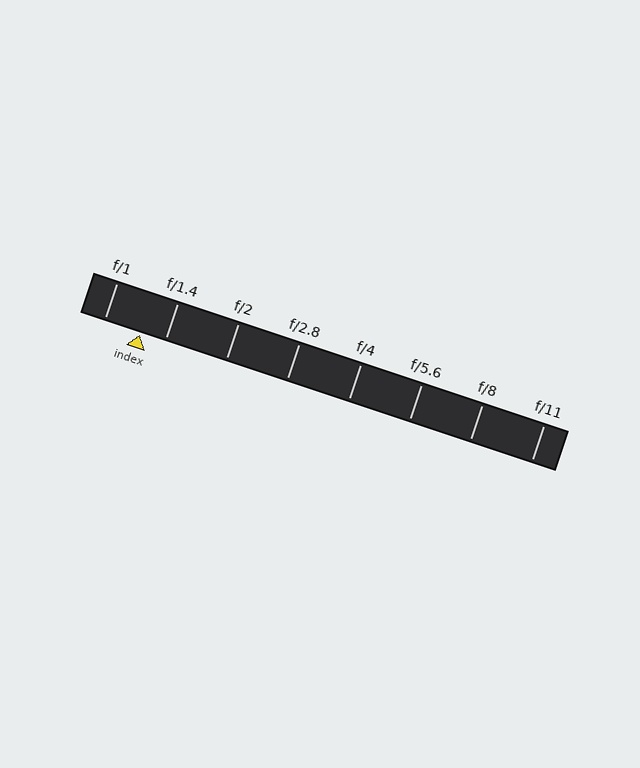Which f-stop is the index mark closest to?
The index mark is closest to f/1.4.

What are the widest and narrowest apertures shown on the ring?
The widest aperture shown is f/1 and the narrowest is f/11.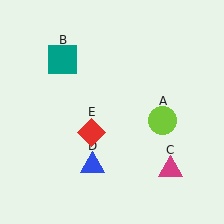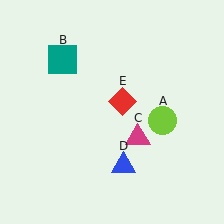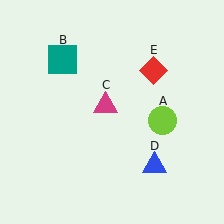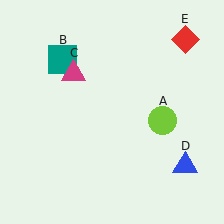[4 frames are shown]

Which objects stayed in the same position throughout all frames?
Lime circle (object A) and teal square (object B) remained stationary.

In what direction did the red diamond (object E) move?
The red diamond (object E) moved up and to the right.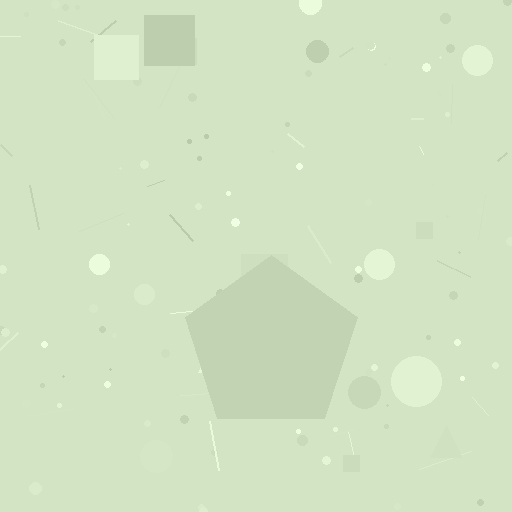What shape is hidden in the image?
A pentagon is hidden in the image.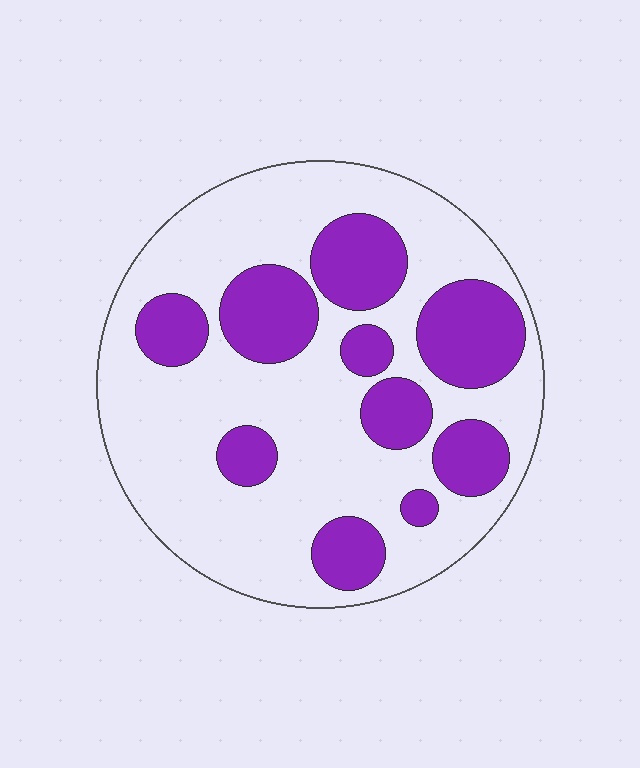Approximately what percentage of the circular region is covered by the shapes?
Approximately 30%.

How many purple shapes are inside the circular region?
10.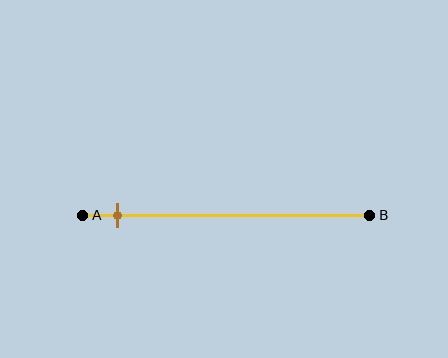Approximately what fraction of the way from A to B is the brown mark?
The brown mark is approximately 10% of the way from A to B.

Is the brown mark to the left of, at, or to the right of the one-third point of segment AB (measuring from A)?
The brown mark is to the left of the one-third point of segment AB.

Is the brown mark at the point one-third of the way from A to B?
No, the mark is at about 10% from A, not at the 33% one-third point.